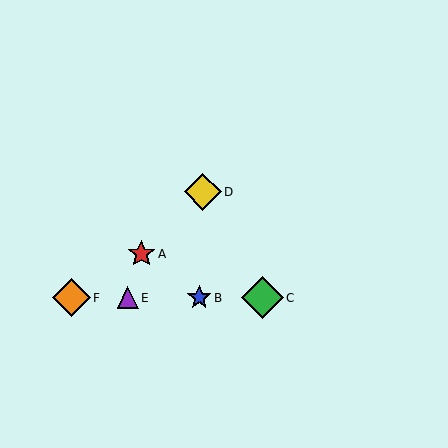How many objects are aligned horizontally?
4 objects (B, C, E, F) are aligned horizontally.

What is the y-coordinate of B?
Object B is at y≈298.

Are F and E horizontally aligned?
Yes, both are at y≈298.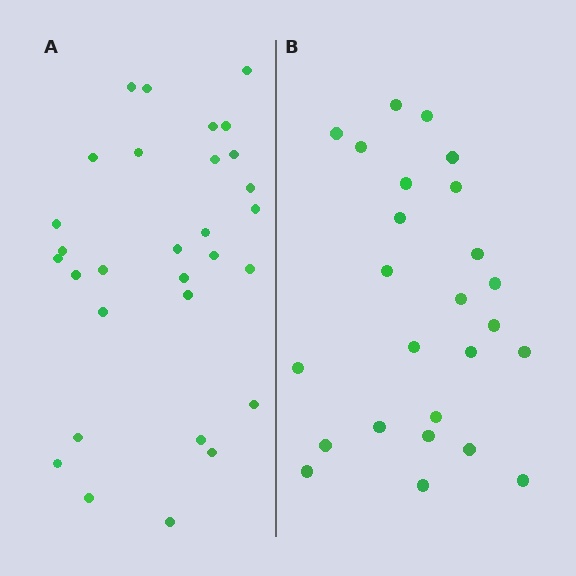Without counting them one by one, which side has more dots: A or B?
Region A (the left region) has more dots.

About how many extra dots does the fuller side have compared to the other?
Region A has about 5 more dots than region B.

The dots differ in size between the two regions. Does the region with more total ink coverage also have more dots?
No. Region B has more total ink coverage because its dots are larger, but region A actually contains more individual dots. Total area can be misleading — the number of items is what matters here.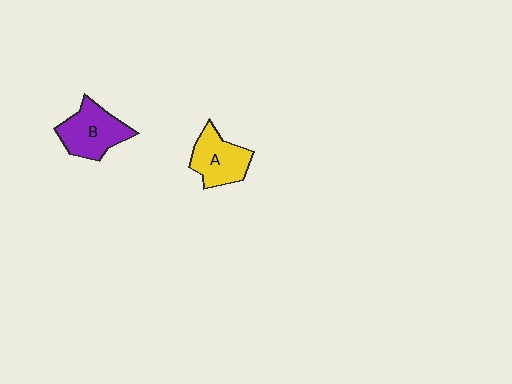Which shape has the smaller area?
Shape A (yellow).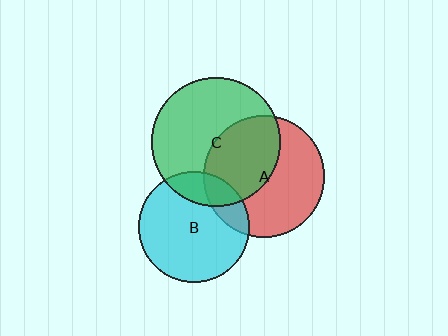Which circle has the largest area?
Circle C (green).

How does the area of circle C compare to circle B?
Approximately 1.3 times.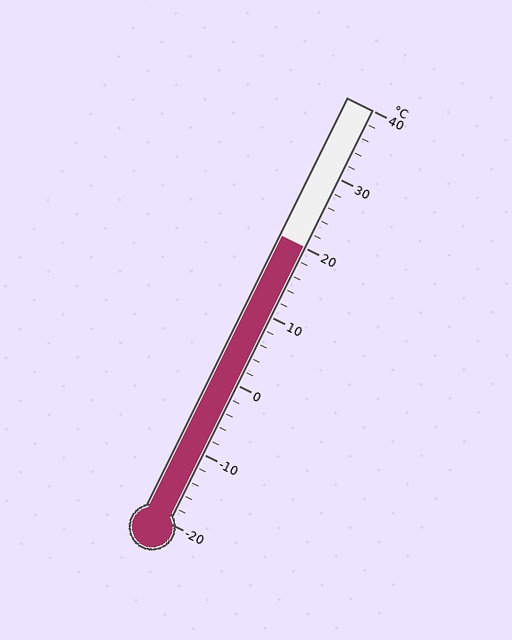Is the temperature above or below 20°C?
The temperature is at 20°C.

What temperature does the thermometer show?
The thermometer shows approximately 20°C.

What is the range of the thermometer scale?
The thermometer scale ranges from -20°C to 40°C.